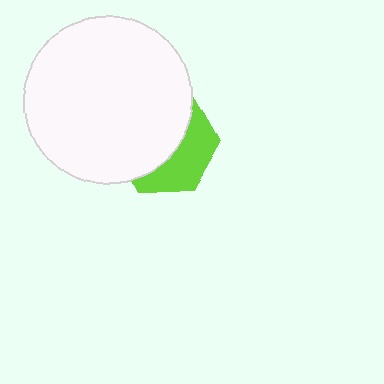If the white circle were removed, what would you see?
You would see the complete lime hexagon.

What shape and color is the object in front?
The object in front is a white circle.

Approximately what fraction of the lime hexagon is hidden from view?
Roughly 60% of the lime hexagon is hidden behind the white circle.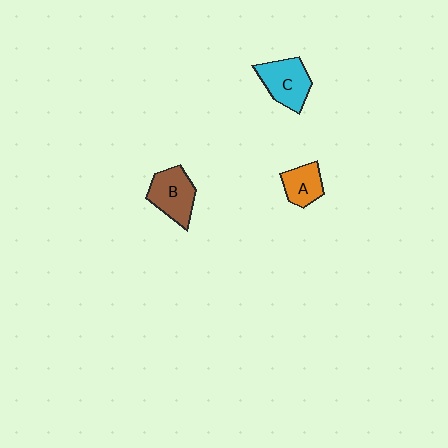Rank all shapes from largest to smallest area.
From largest to smallest: C (cyan), B (brown), A (orange).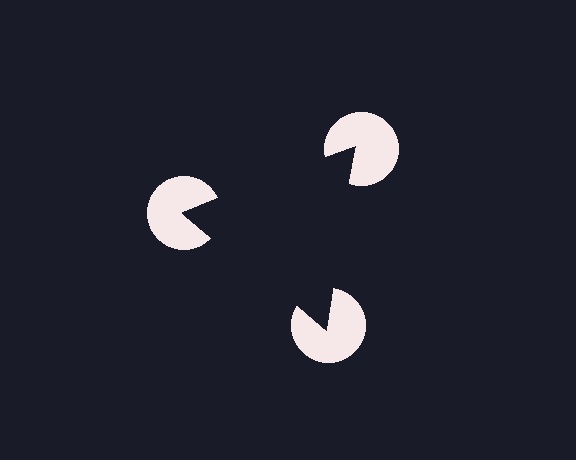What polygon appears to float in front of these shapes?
An illusory triangle — its edges are inferred from the aligned wedge cuts in the pac-man discs, not physically drawn.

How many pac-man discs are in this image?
There are 3 — one at each vertex of the illusory triangle.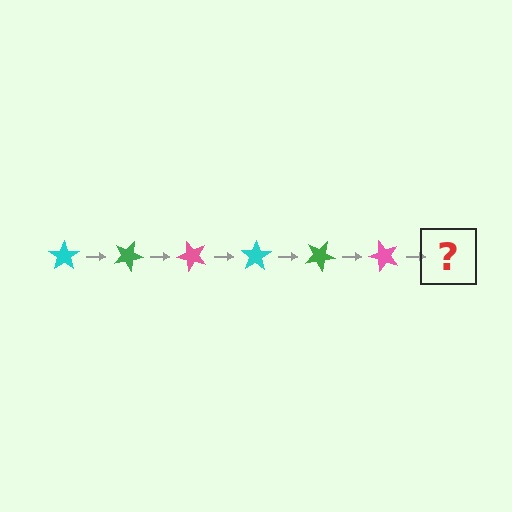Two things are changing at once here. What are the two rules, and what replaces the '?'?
The two rules are that it rotates 25 degrees each step and the color cycles through cyan, green, and pink. The '?' should be a cyan star, rotated 150 degrees from the start.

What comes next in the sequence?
The next element should be a cyan star, rotated 150 degrees from the start.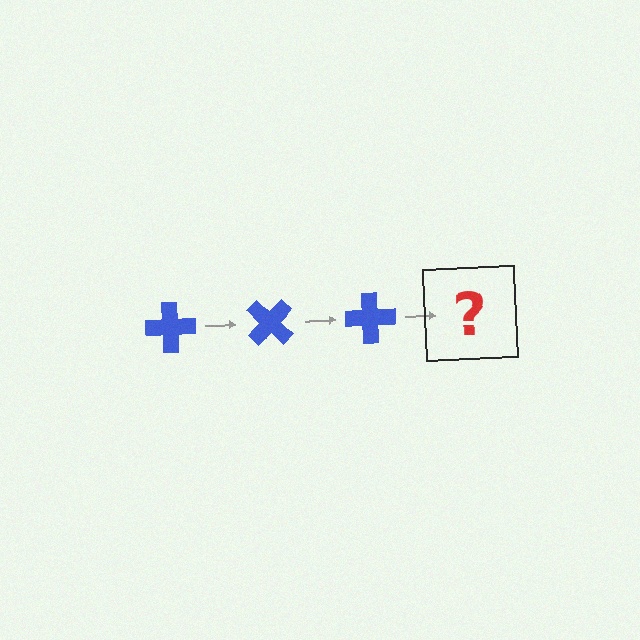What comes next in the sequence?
The next element should be a blue cross rotated 135 degrees.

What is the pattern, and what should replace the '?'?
The pattern is that the cross rotates 45 degrees each step. The '?' should be a blue cross rotated 135 degrees.